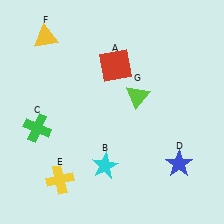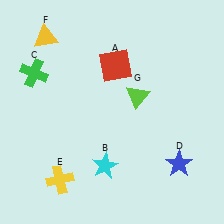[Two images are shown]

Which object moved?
The green cross (C) moved up.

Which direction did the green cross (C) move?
The green cross (C) moved up.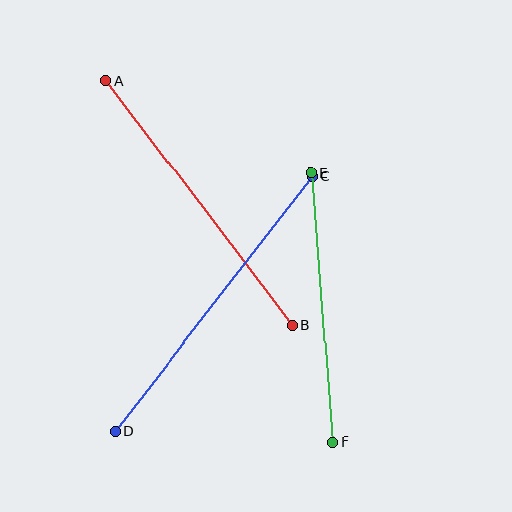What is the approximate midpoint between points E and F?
The midpoint is at approximately (322, 307) pixels.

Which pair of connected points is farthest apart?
Points C and D are farthest apart.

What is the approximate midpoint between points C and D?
The midpoint is at approximately (213, 304) pixels.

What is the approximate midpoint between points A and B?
The midpoint is at approximately (199, 203) pixels.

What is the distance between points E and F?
The distance is approximately 270 pixels.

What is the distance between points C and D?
The distance is approximately 322 pixels.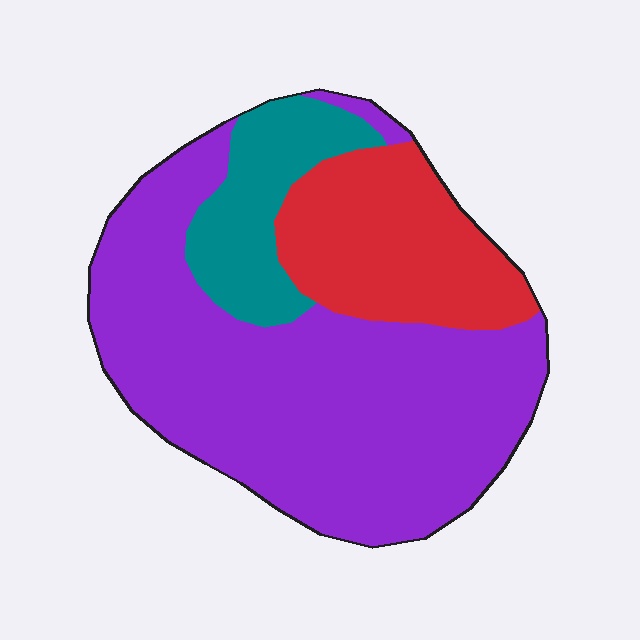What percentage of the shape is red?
Red takes up about one quarter (1/4) of the shape.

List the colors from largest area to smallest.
From largest to smallest: purple, red, teal.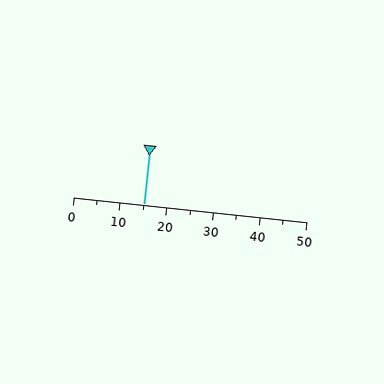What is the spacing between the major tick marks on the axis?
The major ticks are spaced 10 apart.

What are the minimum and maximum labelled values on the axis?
The axis runs from 0 to 50.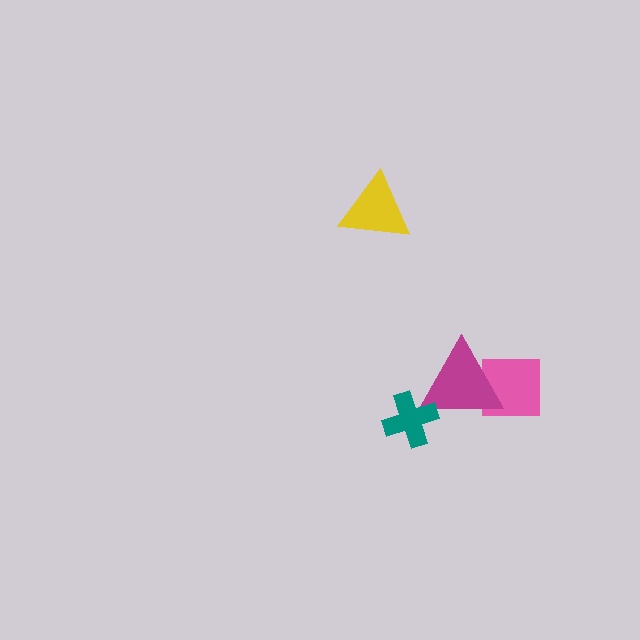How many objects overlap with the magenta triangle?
2 objects overlap with the magenta triangle.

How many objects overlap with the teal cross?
1 object overlaps with the teal cross.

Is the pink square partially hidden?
Yes, it is partially covered by another shape.